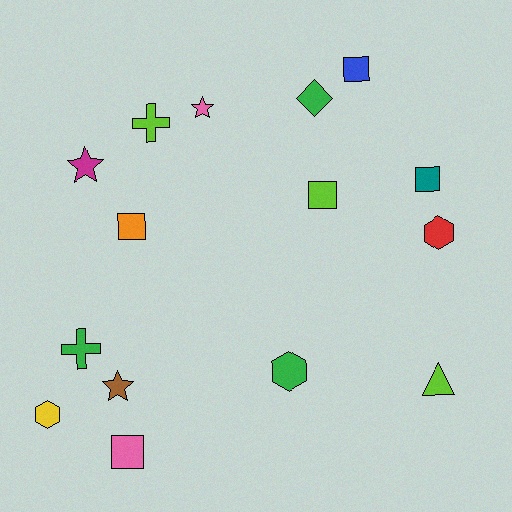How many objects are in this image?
There are 15 objects.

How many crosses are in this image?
There are 2 crosses.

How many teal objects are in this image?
There is 1 teal object.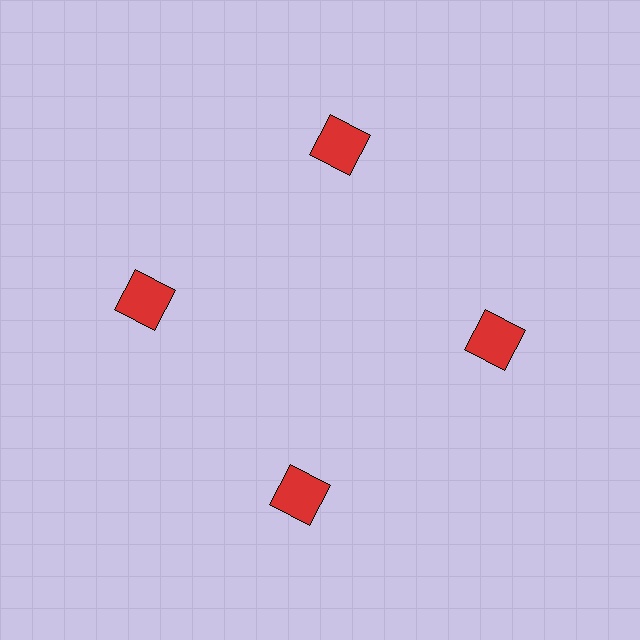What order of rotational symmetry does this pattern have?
This pattern has 4-fold rotational symmetry.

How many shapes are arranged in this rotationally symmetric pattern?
There are 4 shapes, arranged in 4 groups of 1.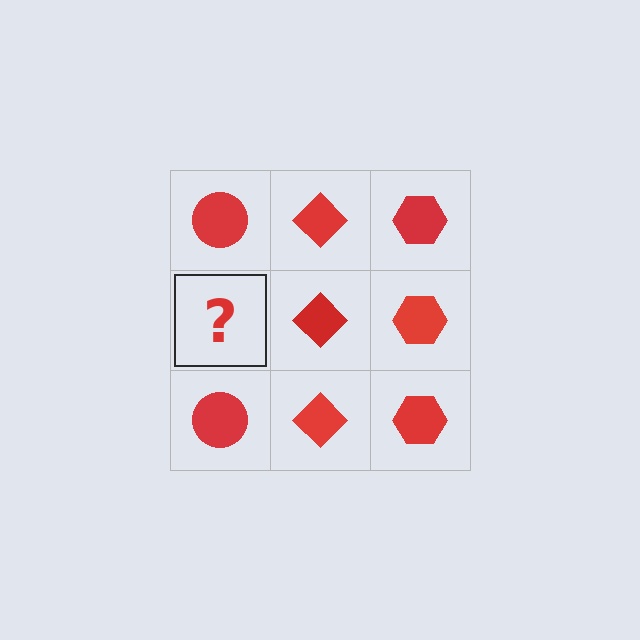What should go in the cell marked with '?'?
The missing cell should contain a red circle.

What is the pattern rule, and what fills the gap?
The rule is that each column has a consistent shape. The gap should be filled with a red circle.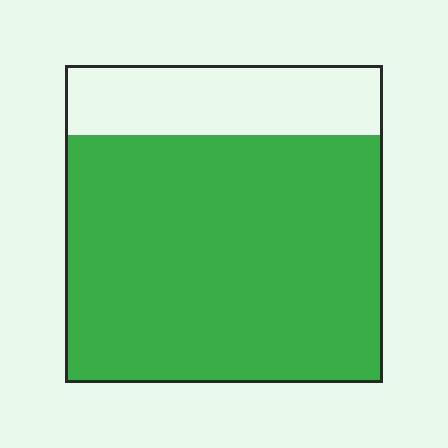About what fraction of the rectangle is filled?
About four fifths (4/5).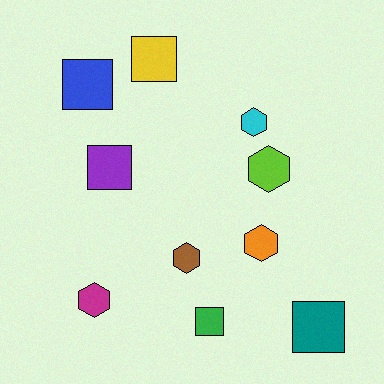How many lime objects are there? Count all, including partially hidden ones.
There is 1 lime object.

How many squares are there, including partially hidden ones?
There are 5 squares.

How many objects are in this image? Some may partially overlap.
There are 10 objects.